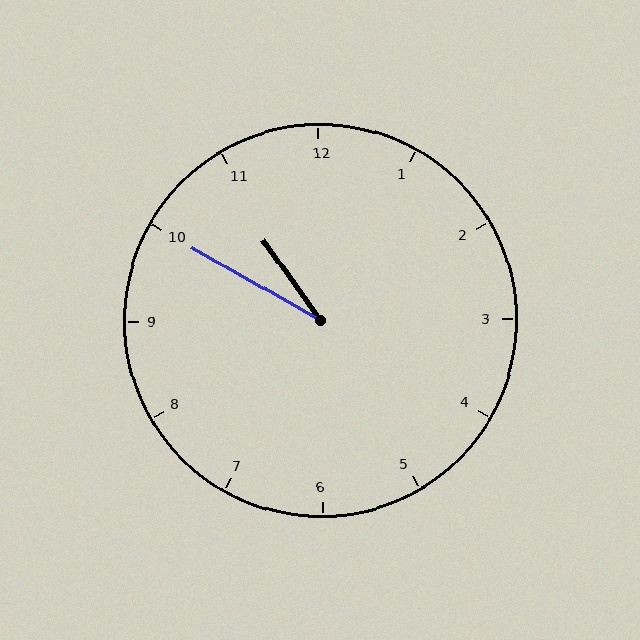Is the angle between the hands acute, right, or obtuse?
It is acute.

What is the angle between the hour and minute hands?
Approximately 25 degrees.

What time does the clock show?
10:50.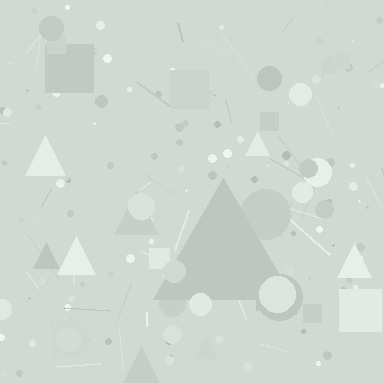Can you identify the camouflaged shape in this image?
The camouflaged shape is a triangle.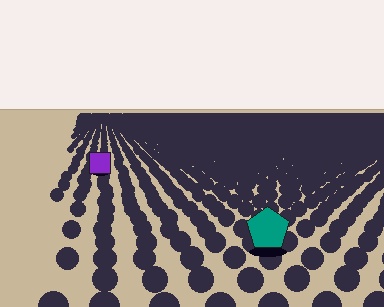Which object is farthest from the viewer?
The purple square is farthest from the viewer. It appears smaller and the ground texture around it is denser.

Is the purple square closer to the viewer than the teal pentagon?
No. The teal pentagon is closer — you can tell from the texture gradient: the ground texture is coarser near it.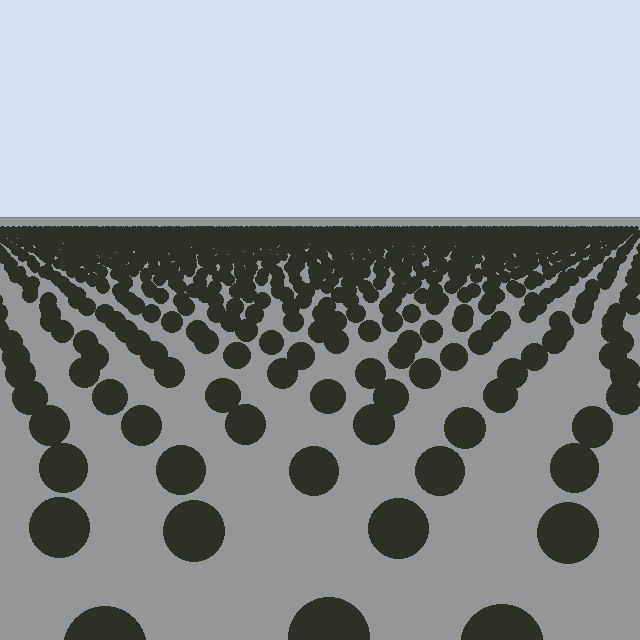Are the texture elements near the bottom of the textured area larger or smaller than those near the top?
Larger. Near the bottom, elements are closer to the viewer and appear at a bigger on-screen size.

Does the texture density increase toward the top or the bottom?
Density increases toward the top.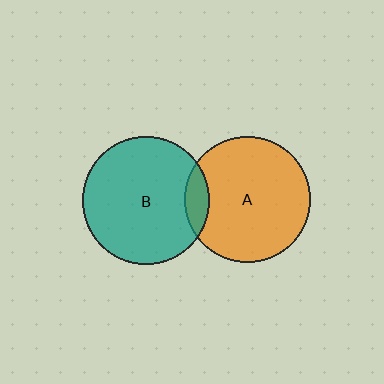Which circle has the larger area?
Circle B (teal).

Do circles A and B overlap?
Yes.